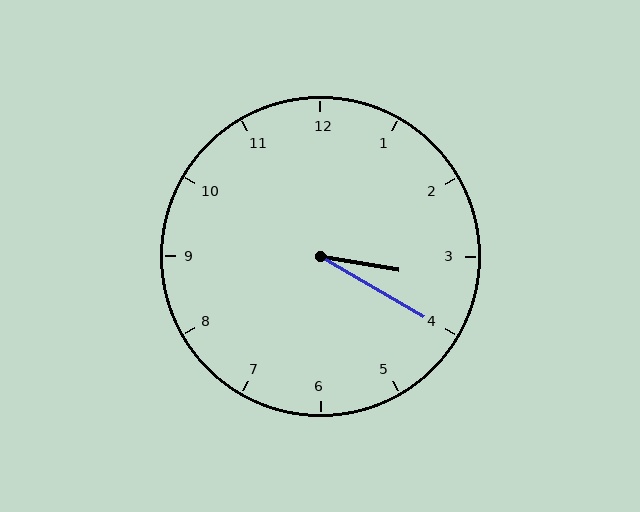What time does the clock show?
3:20.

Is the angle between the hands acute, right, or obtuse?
It is acute.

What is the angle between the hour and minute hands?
Approximately 20 degrees.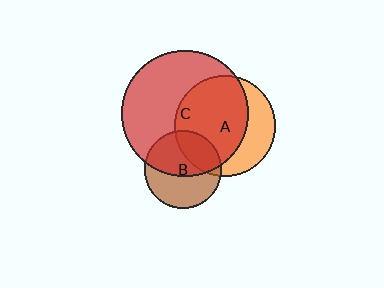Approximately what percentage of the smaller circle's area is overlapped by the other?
Approximately 55%.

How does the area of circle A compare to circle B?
Approximately 1.7 times.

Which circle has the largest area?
Circle C (red).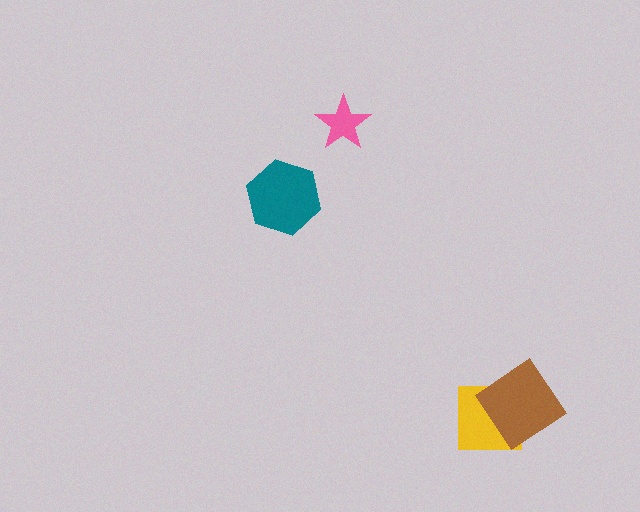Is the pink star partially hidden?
No, no other shape covers it.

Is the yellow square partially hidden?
Yes, it is partially covered by another shape.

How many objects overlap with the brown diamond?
1 object overlaps with the brown diamond.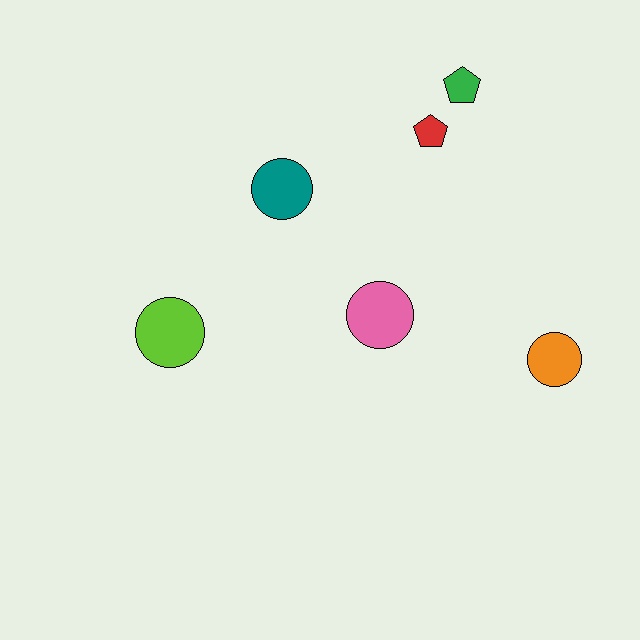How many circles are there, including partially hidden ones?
There are 4 circles.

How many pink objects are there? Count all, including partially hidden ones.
There is 1 pink object.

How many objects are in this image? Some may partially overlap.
There are 6 objects.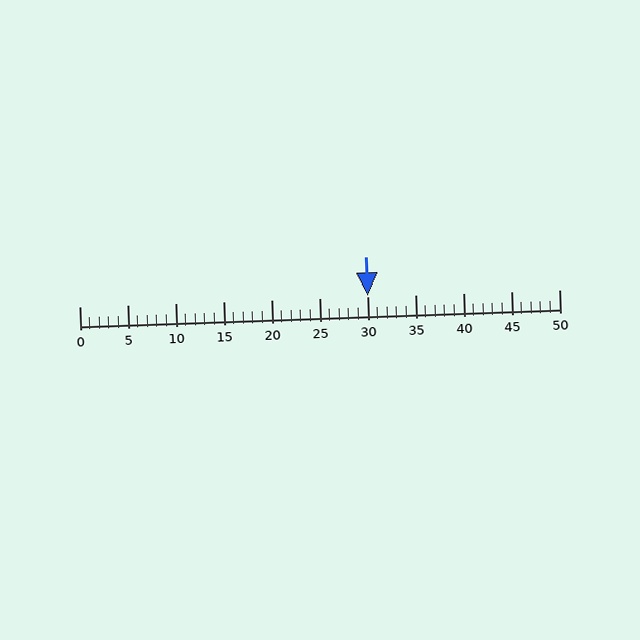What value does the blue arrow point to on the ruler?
The blue arrow points to approximately 30.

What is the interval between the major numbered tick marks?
The major tick marks are spaced 5 units apart.